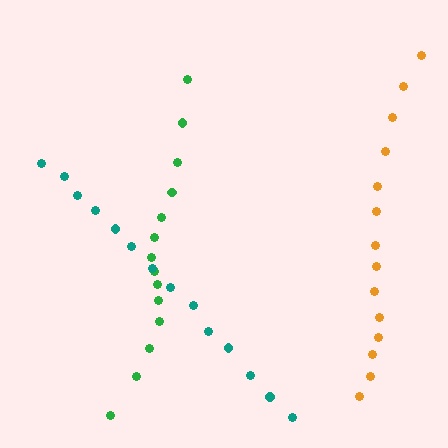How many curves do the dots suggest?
There are 3 distinct paths.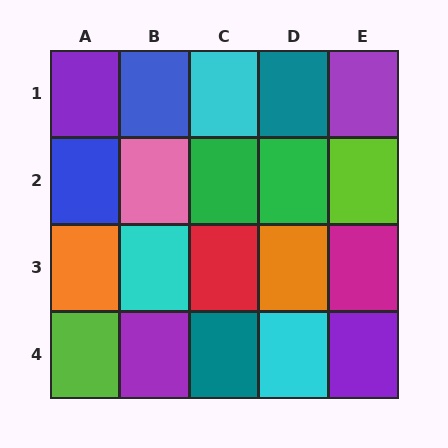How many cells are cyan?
3 cells are cyan.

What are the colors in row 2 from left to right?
Blue, pink, green, green, lime.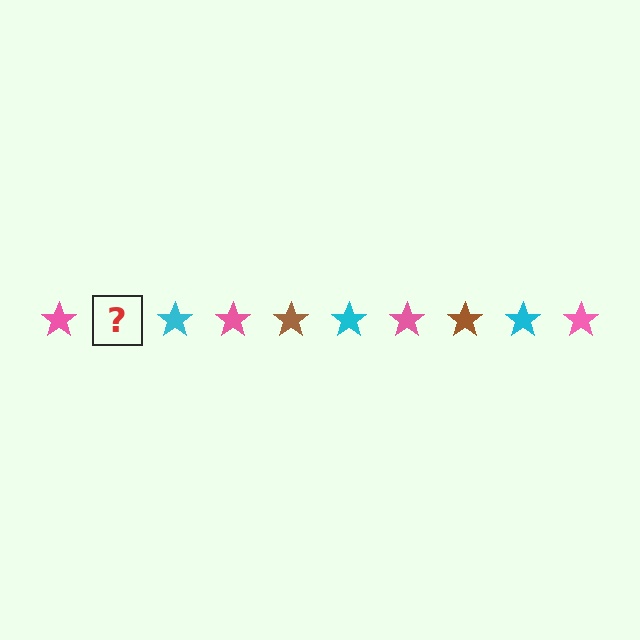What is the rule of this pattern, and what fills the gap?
The rule is that the pattern cycles through pink, brown, cyan stars. The gap should be filled with a brown star.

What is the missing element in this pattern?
The missing element is a brown star.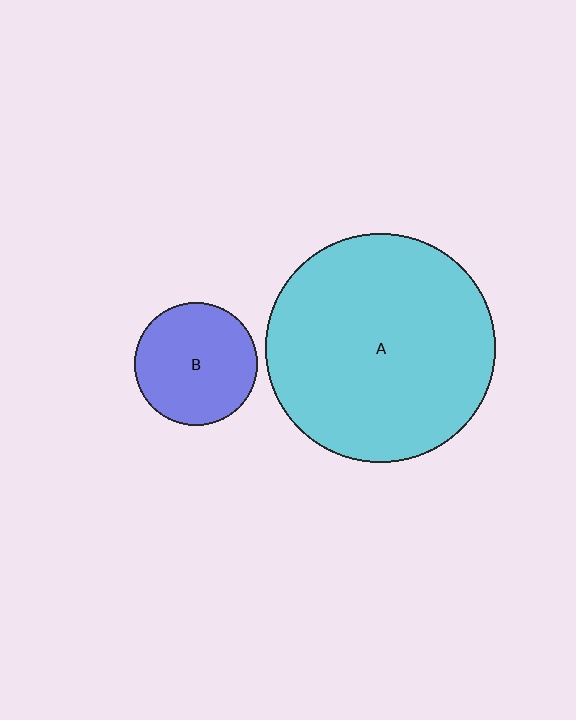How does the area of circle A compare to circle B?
Approximately 3.5 times.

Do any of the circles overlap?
No, none of the circles overlap.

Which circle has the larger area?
Circle A (cyan).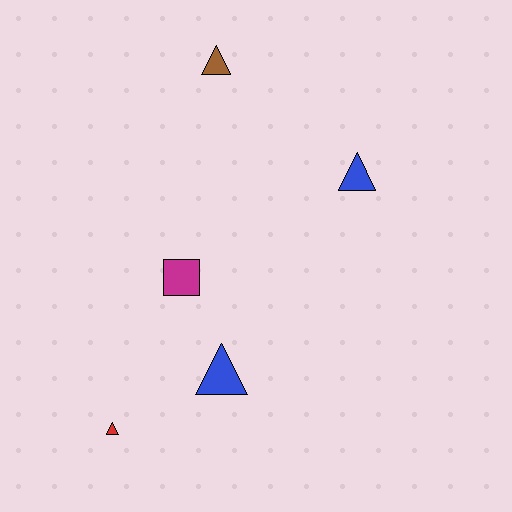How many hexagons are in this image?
There are no hexagons.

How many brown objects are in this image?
There is 1 brown object.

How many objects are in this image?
There are 5 objects.